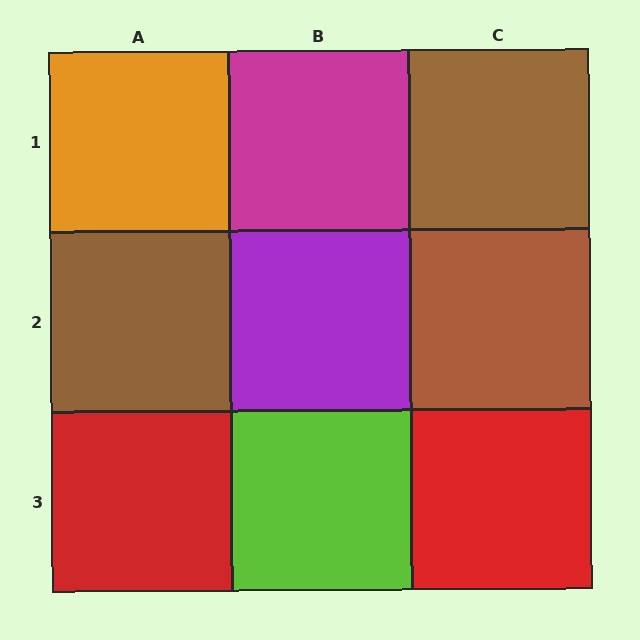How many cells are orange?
1 cell is orange.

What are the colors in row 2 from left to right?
Brown, purple, brown.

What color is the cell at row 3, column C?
Red.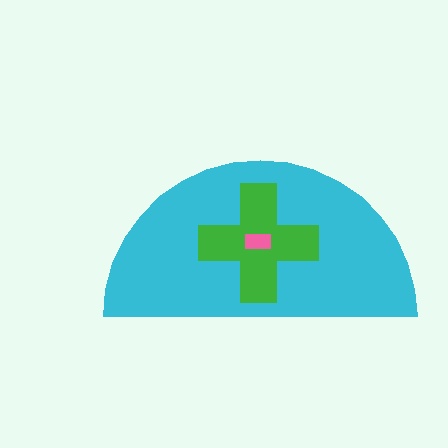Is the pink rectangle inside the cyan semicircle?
Yes.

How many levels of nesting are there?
3.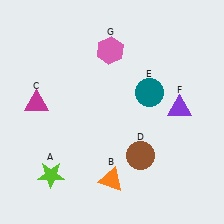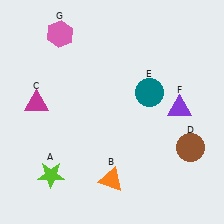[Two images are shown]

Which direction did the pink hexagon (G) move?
The pink hexagon (G) moved left.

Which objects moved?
The objects that moved are: the brown circle (D), the pink hexagon (G).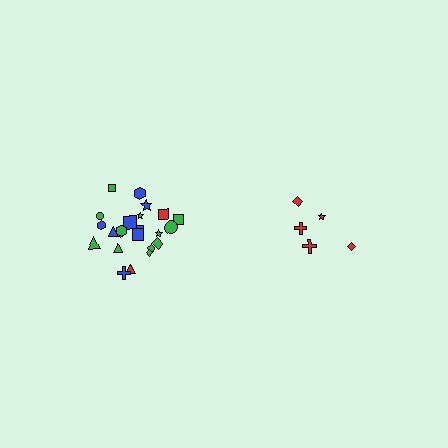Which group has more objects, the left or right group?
The left group.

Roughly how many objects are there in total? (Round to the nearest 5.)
Roughly 30 objects in total.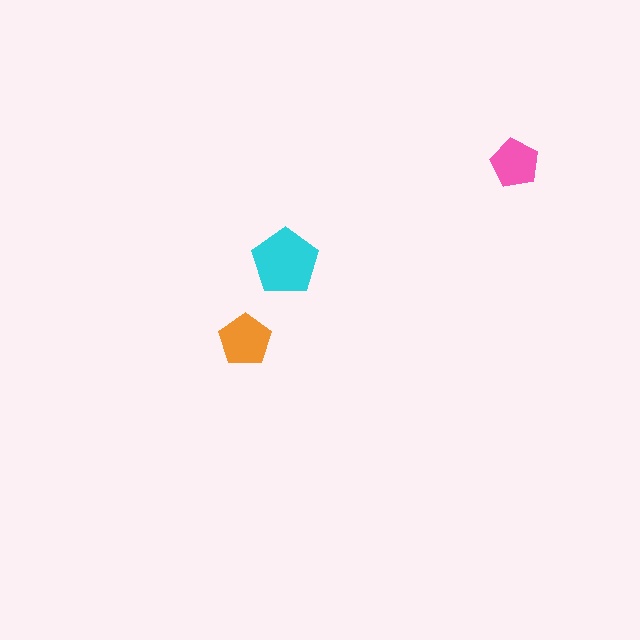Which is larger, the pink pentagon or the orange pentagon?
The orange one.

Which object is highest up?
The pink pentagon is topmost.